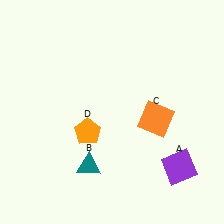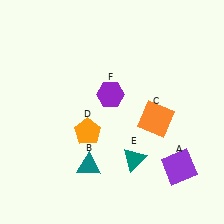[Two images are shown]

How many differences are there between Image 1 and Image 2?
There are 2 differences between the two images.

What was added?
A teal triangle (E), a purple hexagon (F) were added in Image 2.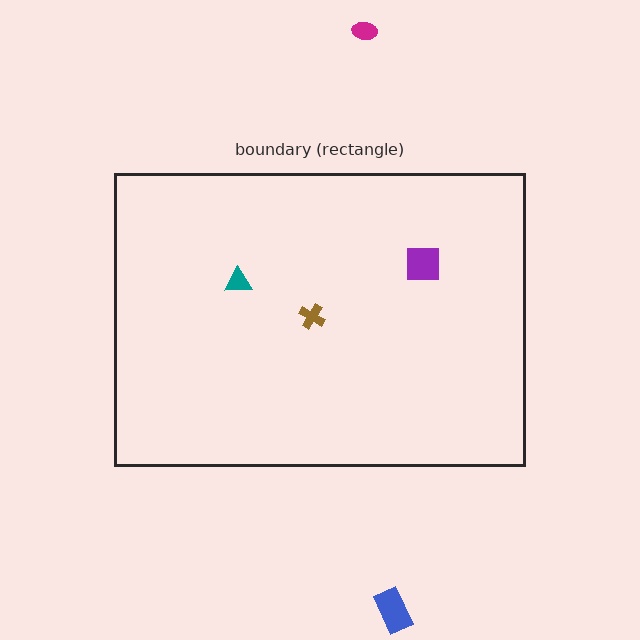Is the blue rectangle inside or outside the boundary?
Outside.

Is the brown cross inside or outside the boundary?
Inside.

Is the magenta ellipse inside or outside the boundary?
Outside.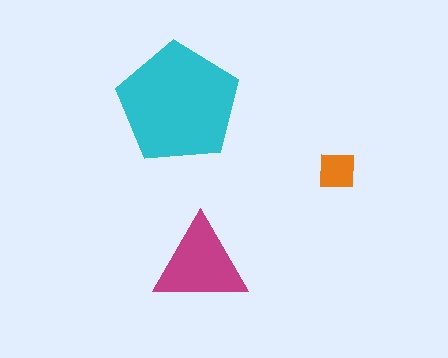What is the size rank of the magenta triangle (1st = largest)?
2nd.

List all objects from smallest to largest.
The orange square, the magenta triangle, the cyan pentagon.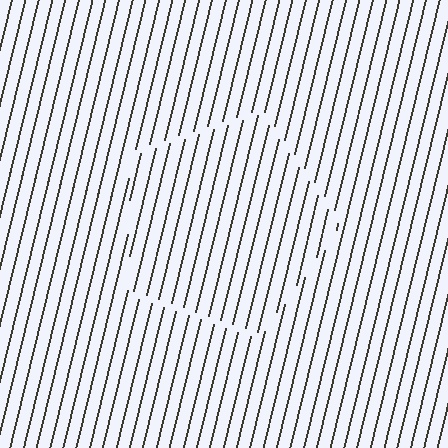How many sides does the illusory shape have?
5 sides — the line-ends trace a pentagon.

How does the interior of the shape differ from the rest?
The interior of the shape contains the same grating, shifted by half a period — the contour is defined by the phase discontinuity where line-ends from the inner and outer gratings abut.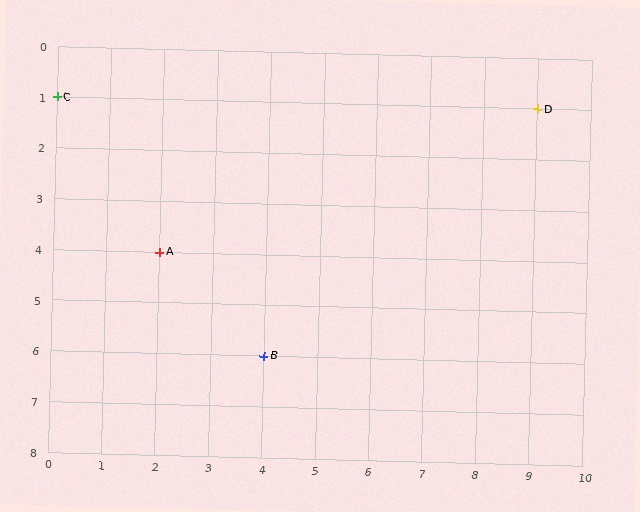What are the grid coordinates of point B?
Point B is at grid coordinates (4, 6).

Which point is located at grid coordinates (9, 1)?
Point D is at (9, 1).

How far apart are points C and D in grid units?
Points C and D are 9 columns apart.